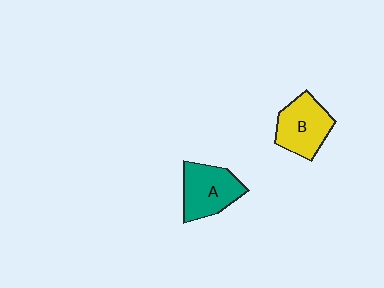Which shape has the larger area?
Shape A (teal).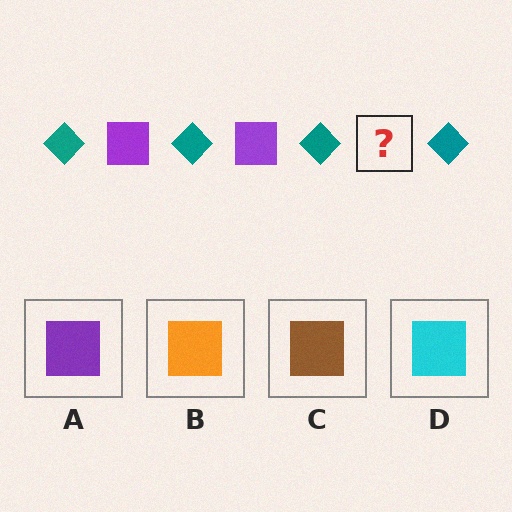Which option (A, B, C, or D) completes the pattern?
A.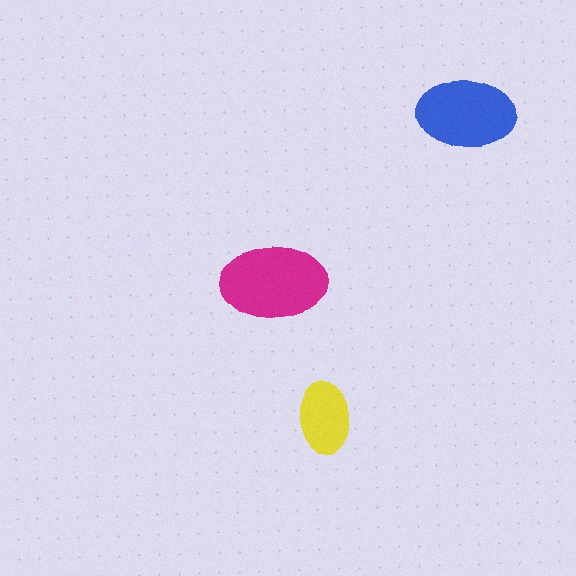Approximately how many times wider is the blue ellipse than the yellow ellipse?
About 1.5 times wider.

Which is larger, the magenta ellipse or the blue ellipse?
The magenta one.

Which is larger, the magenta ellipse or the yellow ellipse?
The magenta one.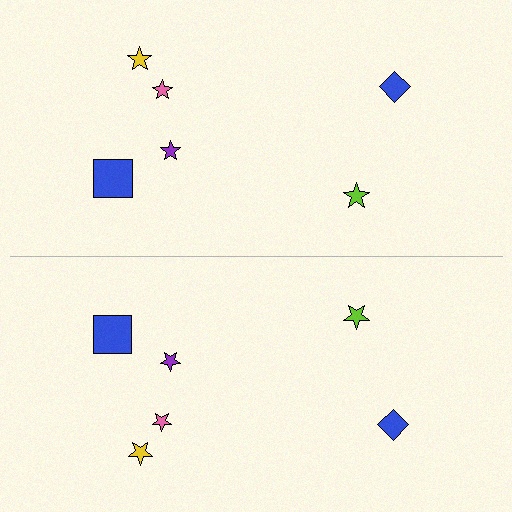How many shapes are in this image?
There are 12 shapes in this image.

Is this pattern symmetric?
Yes, this pattern has bilateral (reflection) symmetry.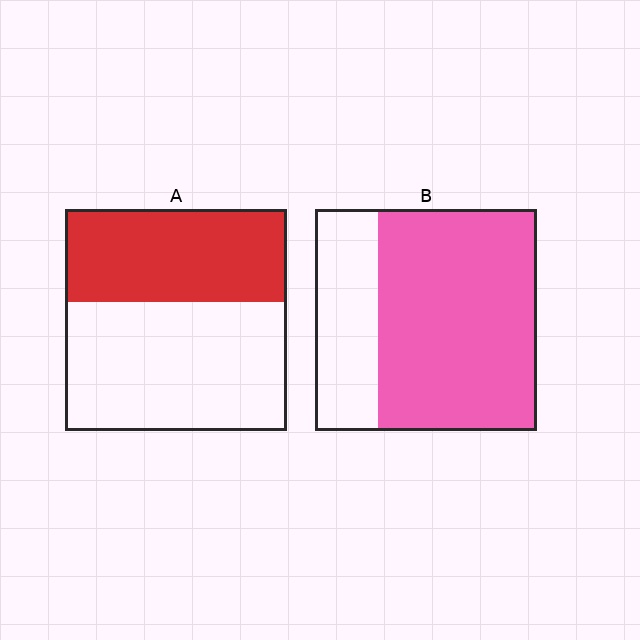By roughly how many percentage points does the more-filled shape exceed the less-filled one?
By roughly 30 percentage points (B over A).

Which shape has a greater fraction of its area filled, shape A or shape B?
Shape B.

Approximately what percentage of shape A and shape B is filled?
A is approximately 40% and B is approximately 70%.